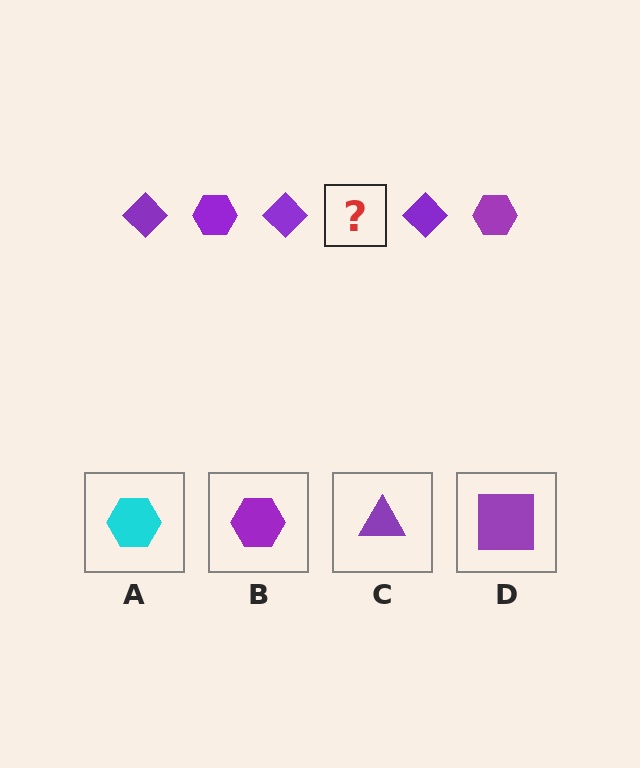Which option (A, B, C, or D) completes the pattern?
B.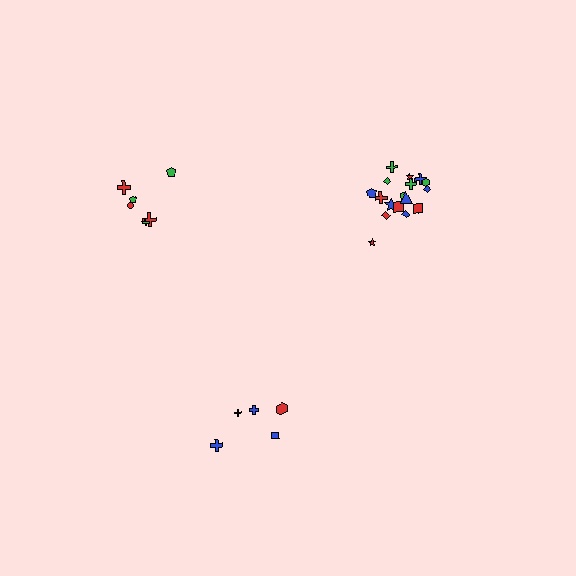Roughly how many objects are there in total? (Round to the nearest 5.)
Roughly 30 objects in total.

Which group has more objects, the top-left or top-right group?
The top-right group.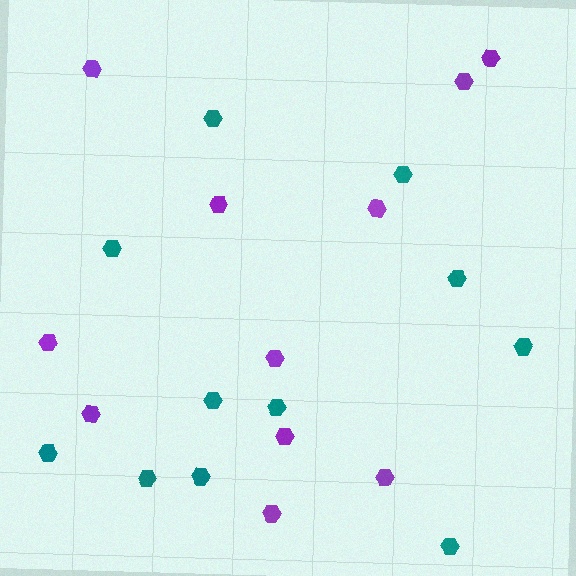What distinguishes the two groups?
There are 2 groups: one group of teal hexagons (11) and one group of purple hexagons (11).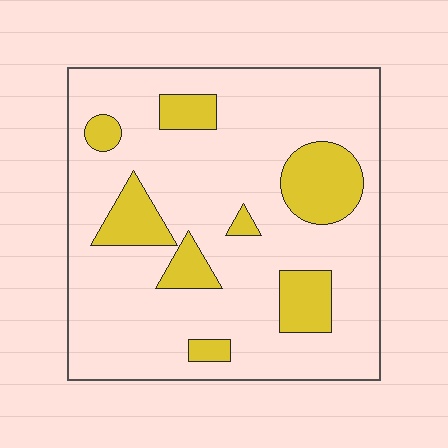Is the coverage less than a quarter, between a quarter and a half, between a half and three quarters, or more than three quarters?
Less than a quarter.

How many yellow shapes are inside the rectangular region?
8.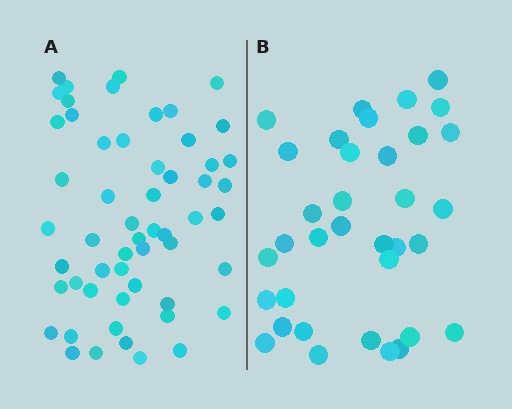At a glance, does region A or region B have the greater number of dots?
Region A (the left region) has more dots.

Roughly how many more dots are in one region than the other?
Region A has approximately 20 more dots than region B.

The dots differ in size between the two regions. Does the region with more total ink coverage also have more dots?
No. Region B has more total ink coverage because its dots are larger, but region A actually contains more individual dots. Total area can be misleading — the number of items is what matters here.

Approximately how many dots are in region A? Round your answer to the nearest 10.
About 60 dots. (The exact count is 55, which rounds to 60.)